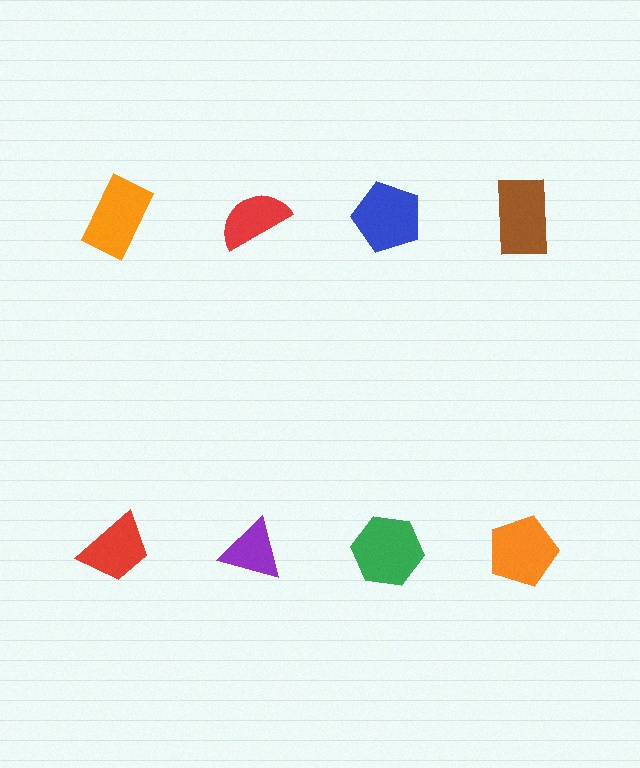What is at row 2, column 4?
An orange pentagon.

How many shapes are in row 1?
4 shapes.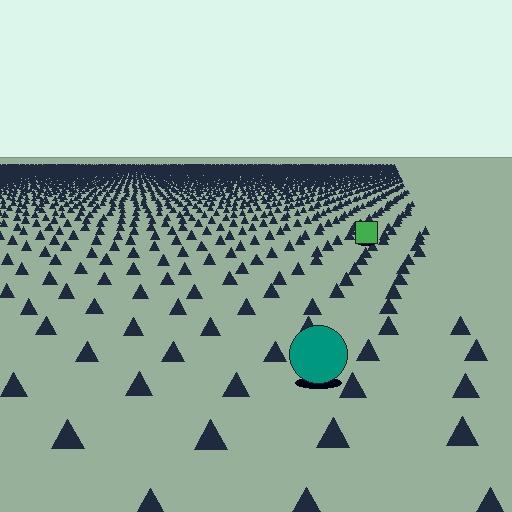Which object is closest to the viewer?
The teal circle is closest. The texture marks near it are larger and more spread out.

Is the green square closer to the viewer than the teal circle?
No. The teal circle is closer — you can tell from the texture gradient: the ground texture is coarser near it.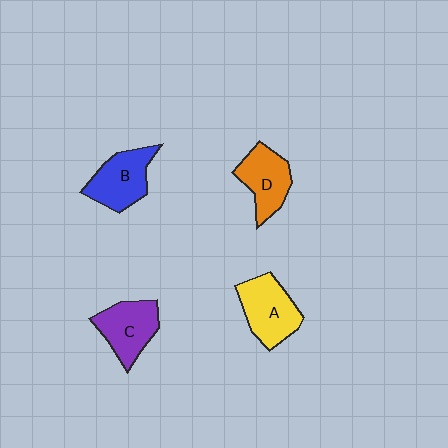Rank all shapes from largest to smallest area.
From largest to smallest: A (yellow), B (blue), C (purple), D (orange).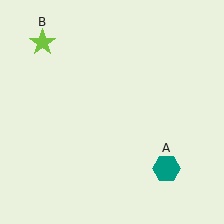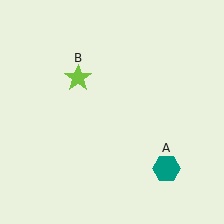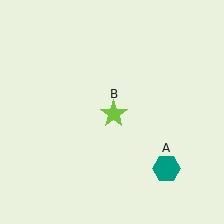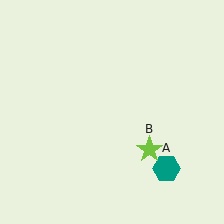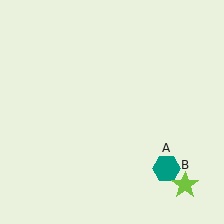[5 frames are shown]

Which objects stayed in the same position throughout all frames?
Teal hexagon (object A) remained stationary.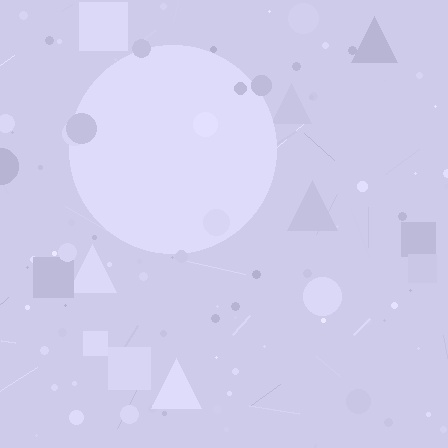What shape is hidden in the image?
A circle is hidden in the image.